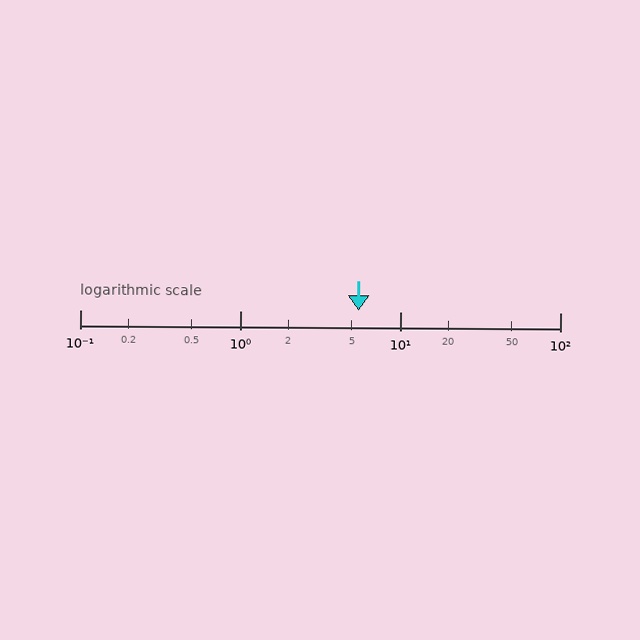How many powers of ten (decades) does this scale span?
The scale spans 3 decades, from 0.1 to 100.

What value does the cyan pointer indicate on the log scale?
The pointer indicates approximately 5.5.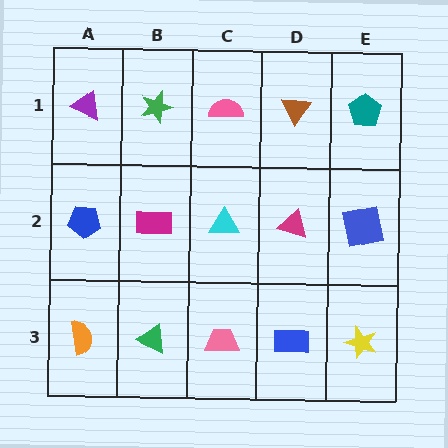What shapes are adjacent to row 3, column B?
A magenta rectangle (row 2, column B), an orange semicircle (row 3, column A), a pink trapezoid (row 3, column C).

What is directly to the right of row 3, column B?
A pink trapezoid.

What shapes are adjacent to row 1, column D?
A magenta triangle (row 2, column D), a pink semicircle (row 1, column C), a teal pentagon (row 1, column E).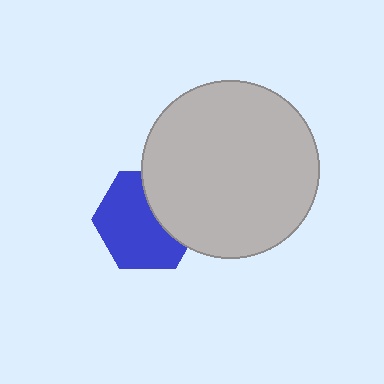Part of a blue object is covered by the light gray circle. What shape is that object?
It is a hexagon.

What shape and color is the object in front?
The object in front is a light gray circle.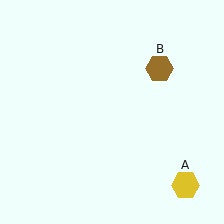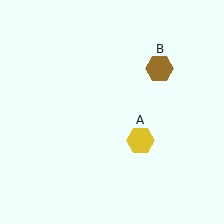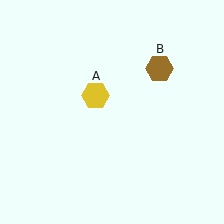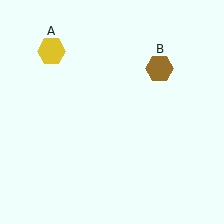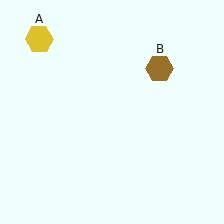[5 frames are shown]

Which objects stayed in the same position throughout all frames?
Brown hexagon (object B) remained stationary.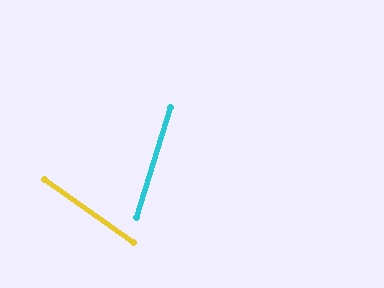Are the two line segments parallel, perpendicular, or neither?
Neither parallel nor perpendicular — they differ by about 72°.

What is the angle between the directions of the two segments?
Approximately 72 degrees.